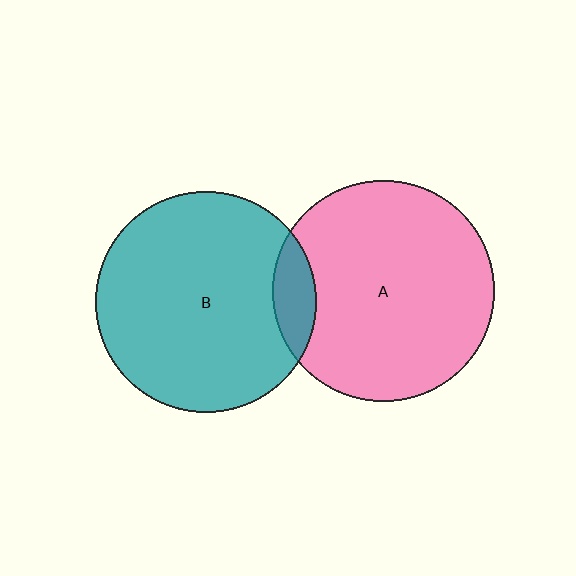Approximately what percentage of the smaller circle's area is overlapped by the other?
Approximately 10%.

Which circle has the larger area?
Circle A (pink).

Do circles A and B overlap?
Yes.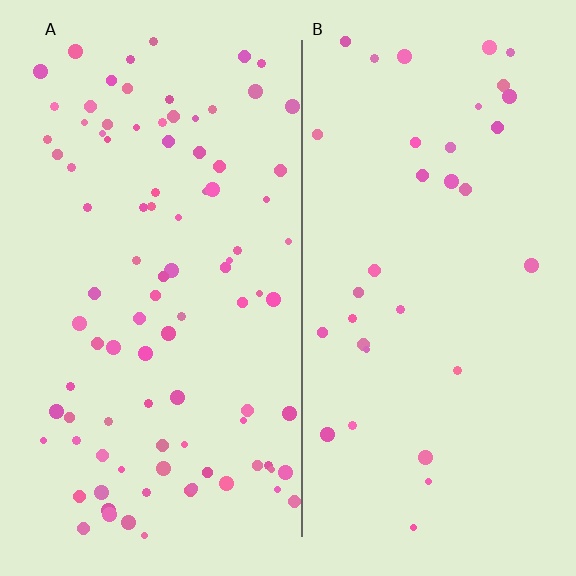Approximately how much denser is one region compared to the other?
Approximately 2.8× — region A over region B.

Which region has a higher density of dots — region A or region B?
A (the left).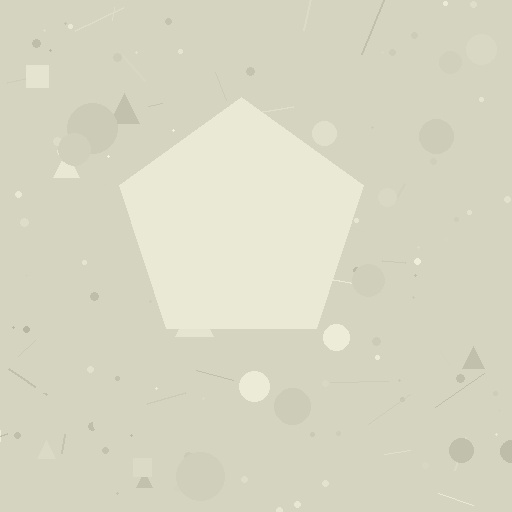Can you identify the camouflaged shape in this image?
The camouflaged shape is a pentagon.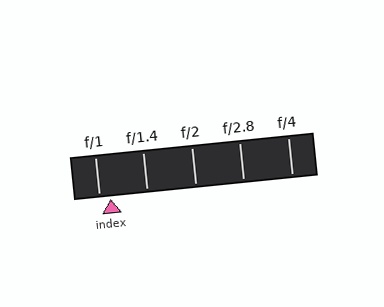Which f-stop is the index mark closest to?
The index mark is closest to f/1.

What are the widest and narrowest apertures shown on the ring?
The widest aperture shown is f/1 and the narrowest is f/4.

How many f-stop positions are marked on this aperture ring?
There are 5 f-stop positions marked.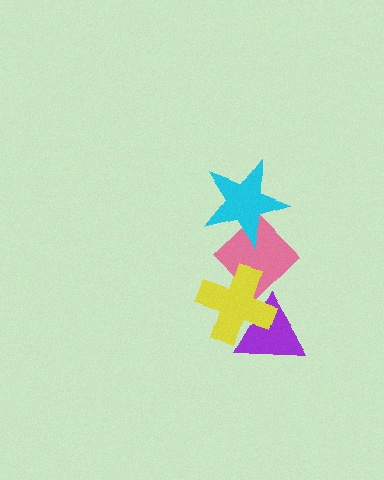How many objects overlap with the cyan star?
1 object overlaps with the cyan star.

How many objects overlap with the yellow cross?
2 objects overlap with the yellow cross.